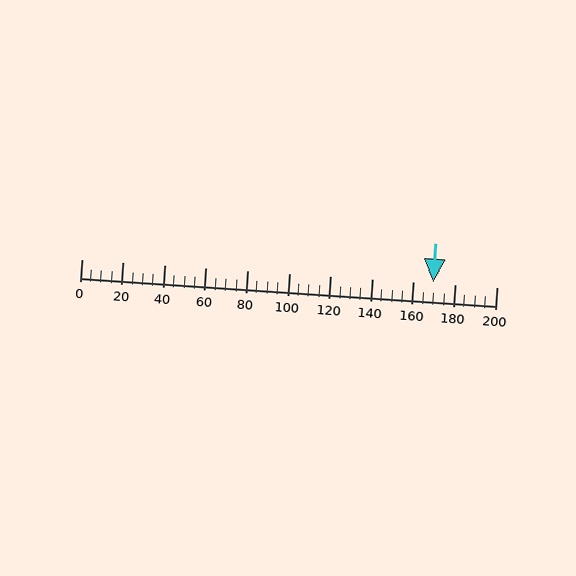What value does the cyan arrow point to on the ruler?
The cyan arrow points to approximately 169.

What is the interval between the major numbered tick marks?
The major tick marks are spaced 20 units apart.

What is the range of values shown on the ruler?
The ruler shows values from 0 to 200.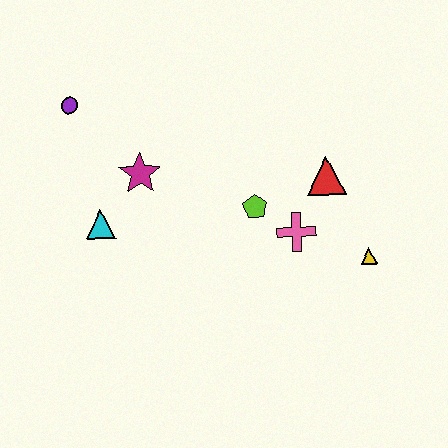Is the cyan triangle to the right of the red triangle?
No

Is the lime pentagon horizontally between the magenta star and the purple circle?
No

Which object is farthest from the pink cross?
The purple circle is farthest from the pink cross.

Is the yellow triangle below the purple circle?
Yes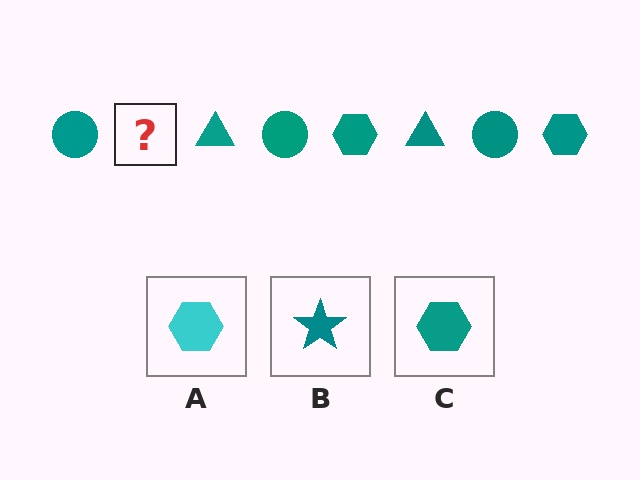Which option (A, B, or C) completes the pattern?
C.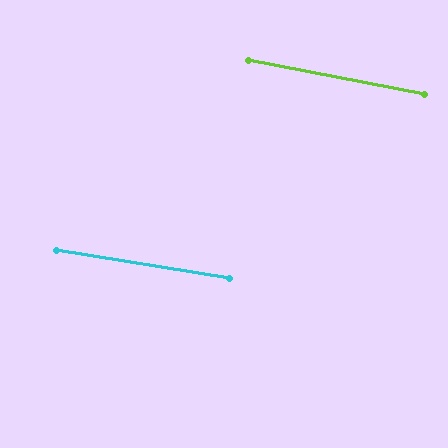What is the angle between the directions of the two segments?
Approximately 2 degrees.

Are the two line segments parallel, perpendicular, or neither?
Parallel — their directions differ by only 1.9°.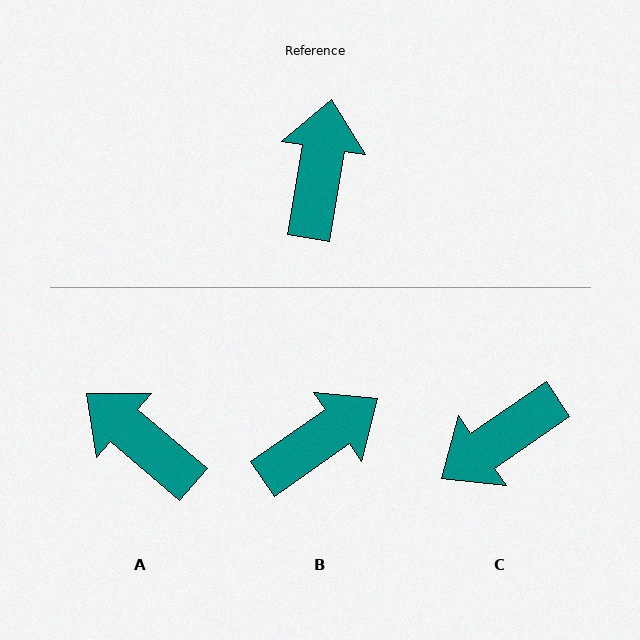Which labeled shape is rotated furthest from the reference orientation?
C, about 134 degrees away.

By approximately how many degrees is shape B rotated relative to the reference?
Approximately 45 degrees clockwise.